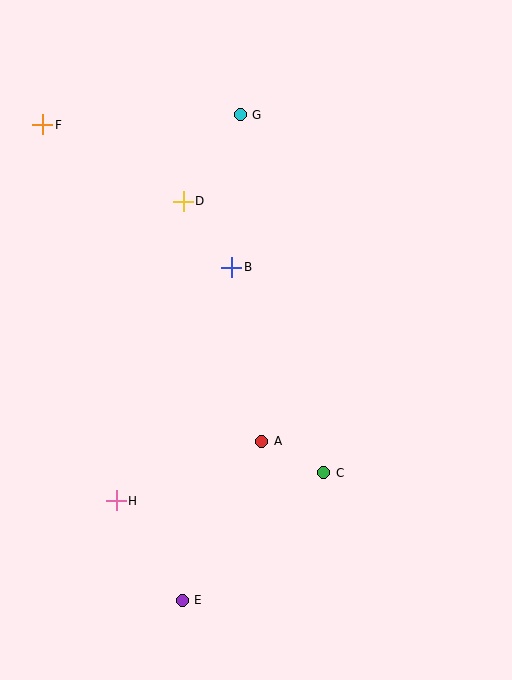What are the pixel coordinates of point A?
Point A is at (262, 441).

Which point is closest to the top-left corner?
Point F is closest to the top-left corner.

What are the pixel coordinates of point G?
Point G is at (240, 115).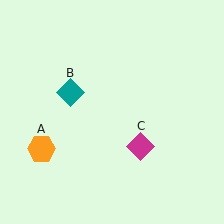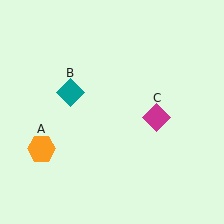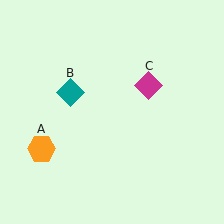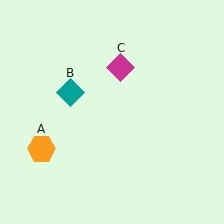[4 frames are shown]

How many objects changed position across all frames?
1 object changed position: magenta diamond (object C).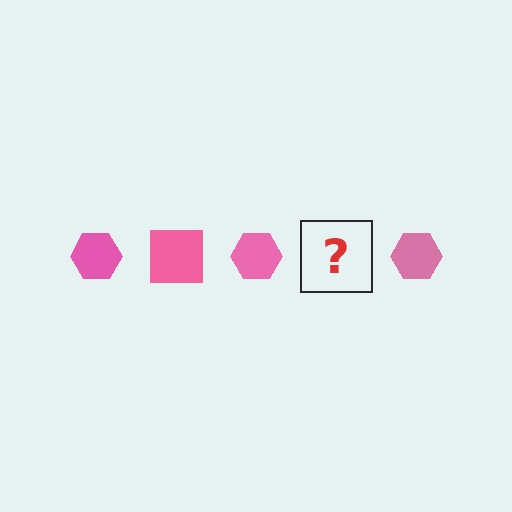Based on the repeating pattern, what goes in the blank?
The blank should be a pink square.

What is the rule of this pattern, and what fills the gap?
The rule is that the pattern cycles through hexagon, square shapes in pink. The gap should be filled with a pink square.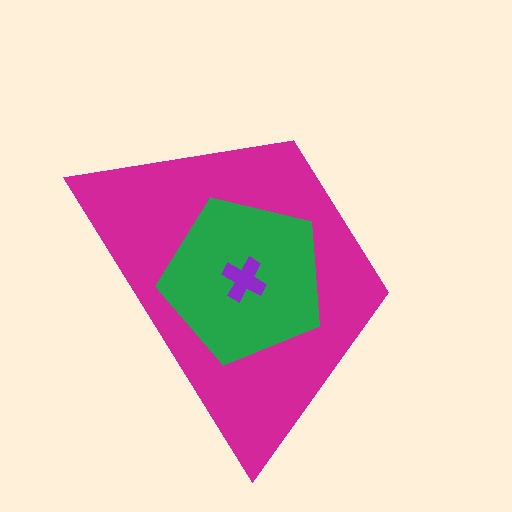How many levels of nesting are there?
3.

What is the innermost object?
The purple cross.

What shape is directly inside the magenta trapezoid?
The green pentagon.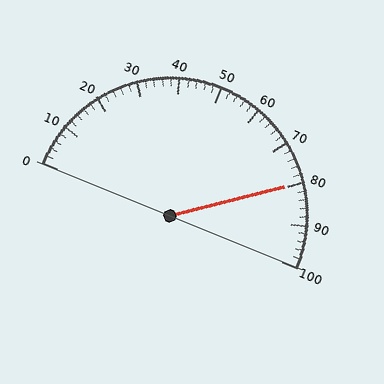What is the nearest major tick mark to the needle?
The nearest major tick mark is 80.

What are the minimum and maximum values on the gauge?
The gauge ranges from 0 to 100.